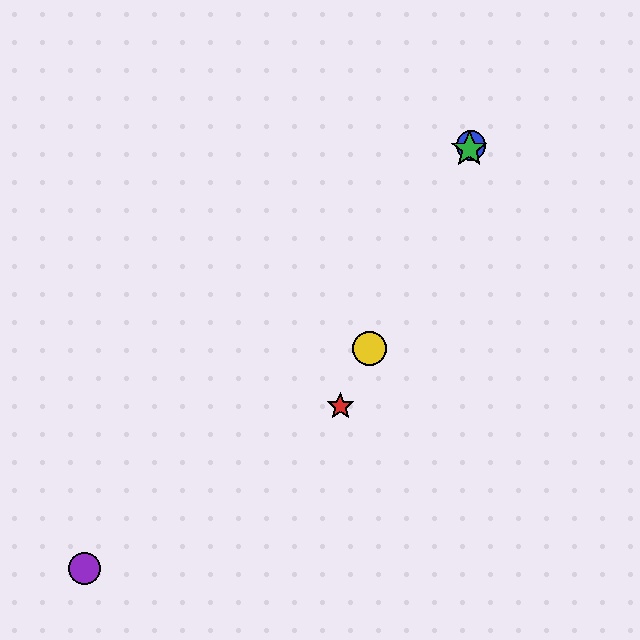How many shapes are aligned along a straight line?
4 shapes (the red star, the blue circle, the green star, the yellow circle) are aligned along a straight line.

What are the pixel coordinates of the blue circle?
The blue circle is at (471, 146).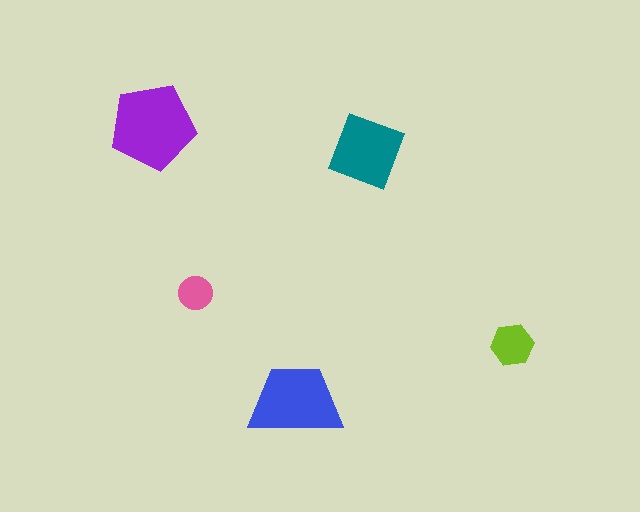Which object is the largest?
The purple pentagon.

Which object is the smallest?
The pink circle.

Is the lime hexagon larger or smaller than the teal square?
Smaller.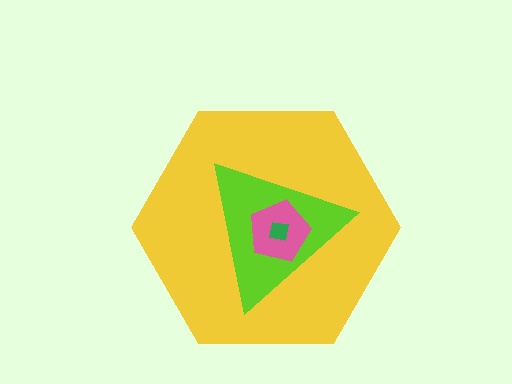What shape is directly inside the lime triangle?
The pink pentagon.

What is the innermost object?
The green square.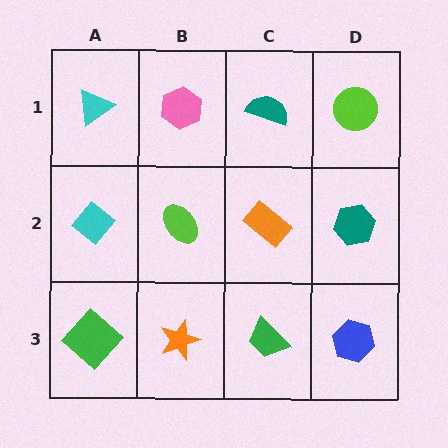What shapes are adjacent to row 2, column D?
A lime circle (row 1, column D), a blue hexagon (row 3, column D), an orange rectangle (row 2, column C).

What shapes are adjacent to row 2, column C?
A teal semicircle (row 1, column C), a green trapezoid (row 3, column C), a lime ellipse (row 2, column B), a teal hexagon (row 2, column D).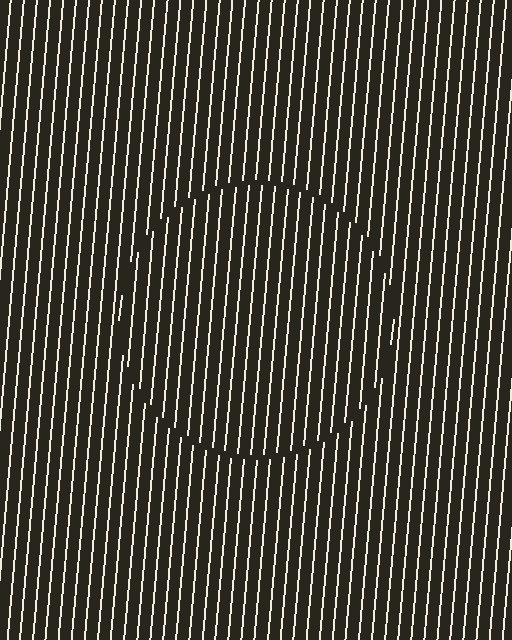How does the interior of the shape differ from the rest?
The interior of the shape contains the same grating, shifted by half a period — the contour is defined by the phase discontinuity where line-ends from the inner and outer gratings abut.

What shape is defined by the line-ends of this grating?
An illusory circle. The interior of the shape contains the same grating, shifted by half a period — the contour is defined by the phase discontinuity where line-ends from the inner and outer gratings abut.